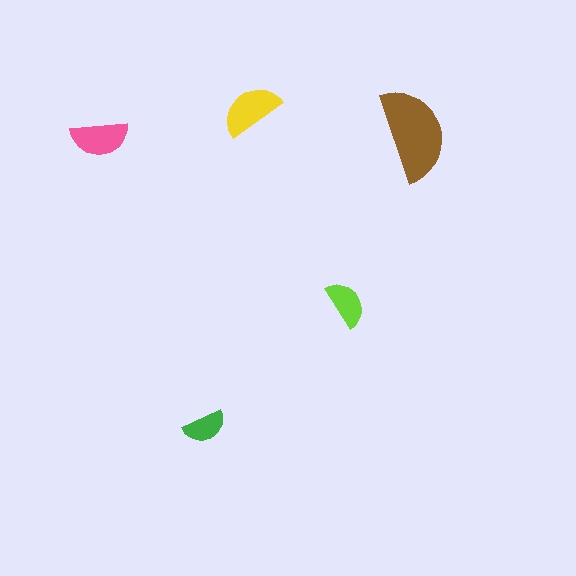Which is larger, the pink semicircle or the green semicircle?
The pink one.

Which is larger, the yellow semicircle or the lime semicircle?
The yellow one.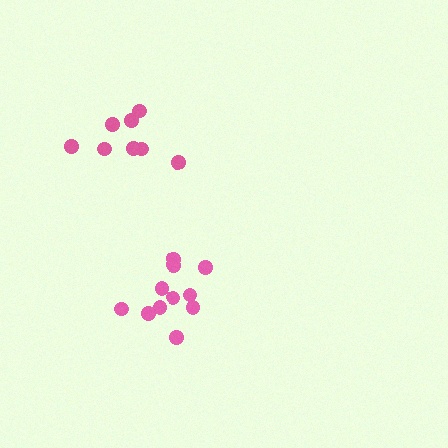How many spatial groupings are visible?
There are 2 spatial groupings.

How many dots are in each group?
Group 1: 8 dots, Group 2: 11 dots (19 total).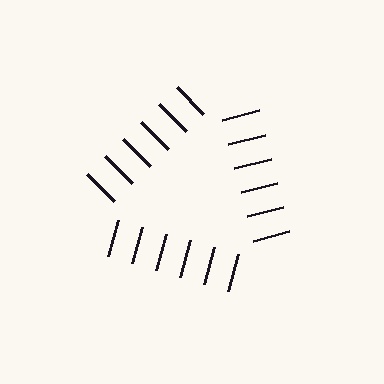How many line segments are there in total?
18 — 6 along each of the 3 edges.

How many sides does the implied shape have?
3 sides — the line-ends trace a triangle.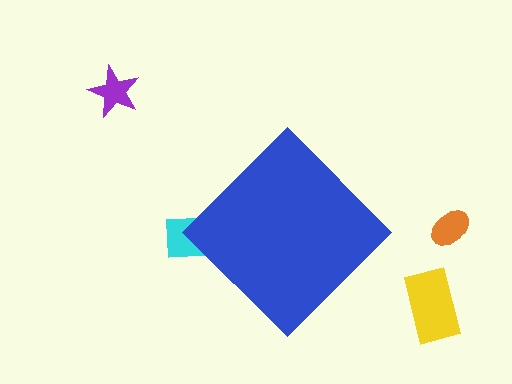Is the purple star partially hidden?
No, the purple star is fully visible.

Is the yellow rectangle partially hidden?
No, the yellow rectangle is fully visible.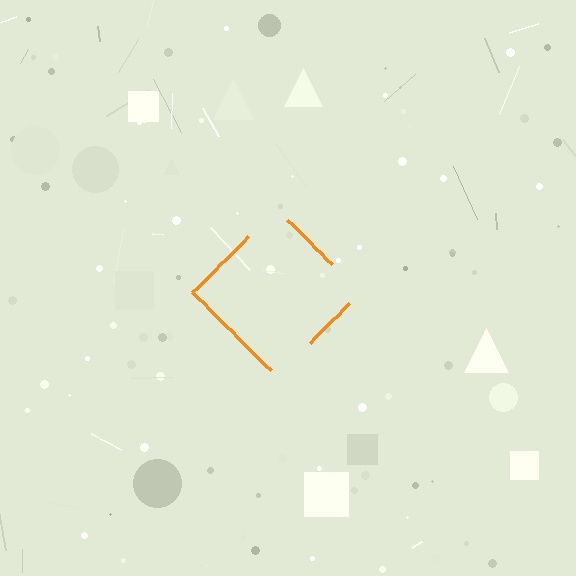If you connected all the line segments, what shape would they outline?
They would outline a diamond.